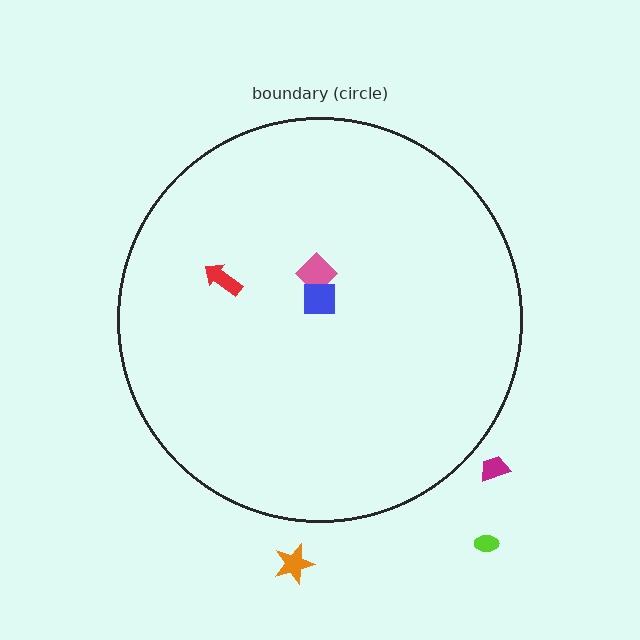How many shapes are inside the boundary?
3 inside, 3 outside.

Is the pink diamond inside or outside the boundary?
Inside.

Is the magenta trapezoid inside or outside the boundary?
Outside.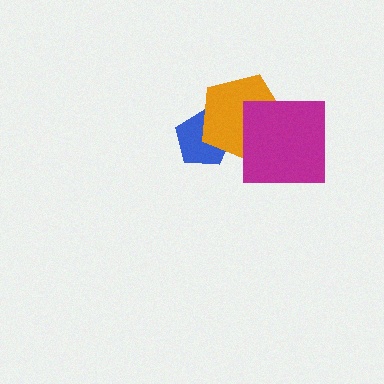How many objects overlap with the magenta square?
1 object overlaps with the magenta square.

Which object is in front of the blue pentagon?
The orange pentagon is in front of the blue pentagon.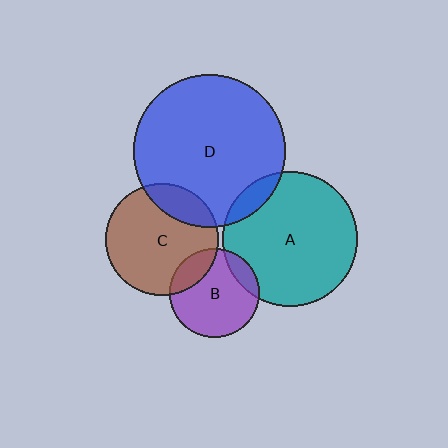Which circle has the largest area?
Circle D (blue).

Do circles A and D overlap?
Yes.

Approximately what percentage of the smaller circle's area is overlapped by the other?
Approximately 10%.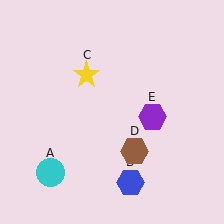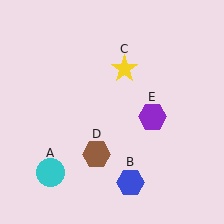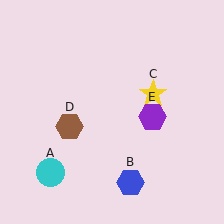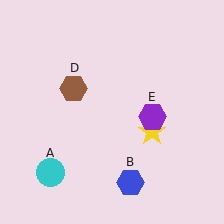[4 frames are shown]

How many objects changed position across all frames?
2 objects changed position: yellow star (object C), brown hexagon (object D).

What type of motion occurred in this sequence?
The yellow star (object C), brown hexagon (object D) rotated clockwise around the center of the scene.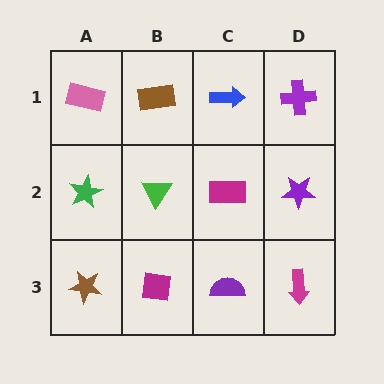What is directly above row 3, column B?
A green triangle.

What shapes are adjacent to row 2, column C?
A blue arrow (row 1, column C), a purple semicircle (row 3, column C), a green triangle (row 2, column B), a purple star (row 2, column D).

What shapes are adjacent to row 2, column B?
A brown rectangle (row 1, column B), a magenta square (row 3, column B), a green star (row 2, column A), a magenta rectangle (row 2, column C).